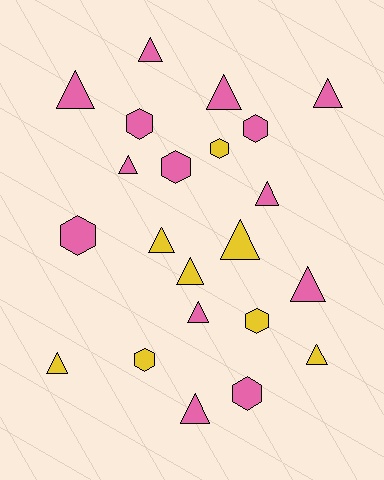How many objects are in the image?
There are 22 objects.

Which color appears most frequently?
Pink, with 14 objects.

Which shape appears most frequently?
Triangle, with 14 objects.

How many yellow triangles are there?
There are 5 yellow triangles.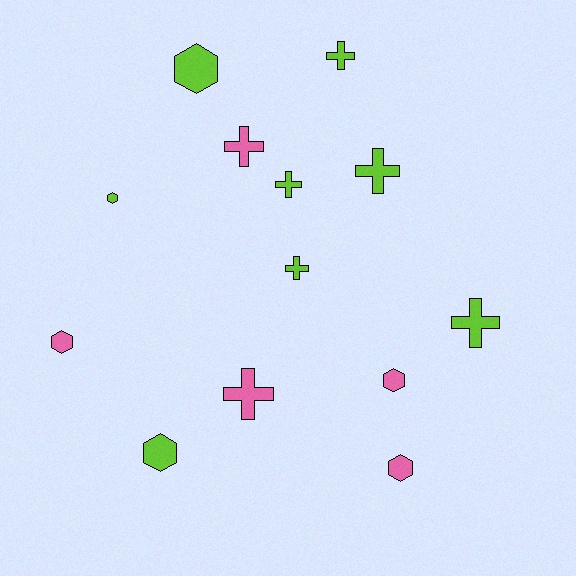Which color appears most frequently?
Lime, with 8 objects.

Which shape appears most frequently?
Cross, with 7 objects.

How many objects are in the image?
There are 13 objects.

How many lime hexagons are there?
There are 3 lime hexagons.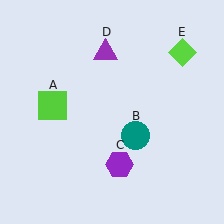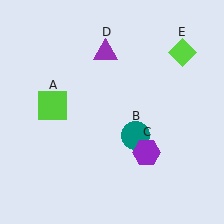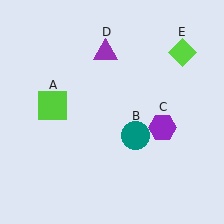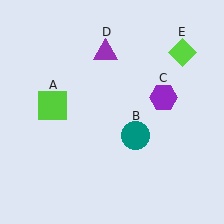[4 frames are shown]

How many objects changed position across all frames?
1 object changed position: purple hexagon (object C).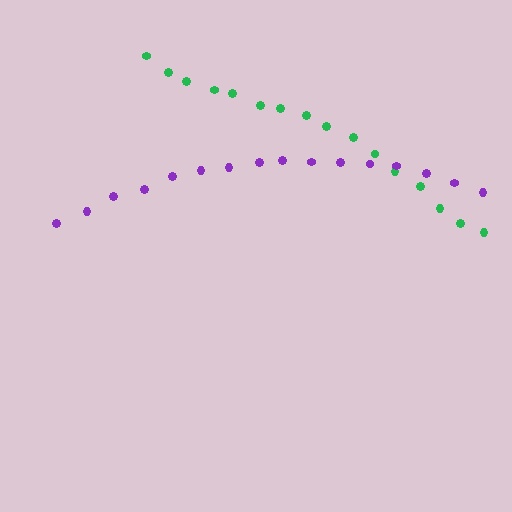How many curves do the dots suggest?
There are 2 distinct paths.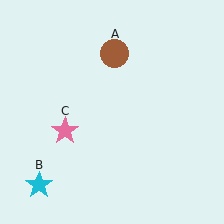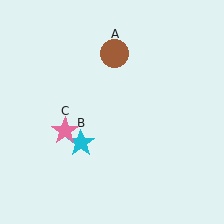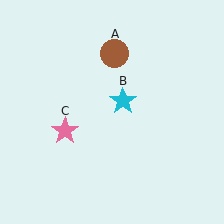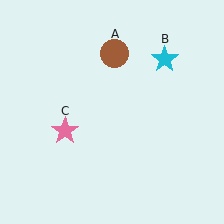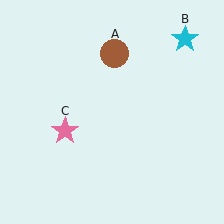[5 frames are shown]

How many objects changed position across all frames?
1 object changed position: cyan star (object B).